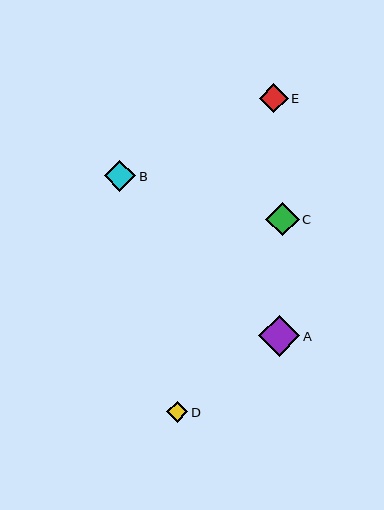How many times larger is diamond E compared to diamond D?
Diamond E is approximately 1.4 times the size of diamond D.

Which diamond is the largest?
Diamond A is the largest with a size of approximately 42 pixels.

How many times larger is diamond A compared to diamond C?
Diamond A is approximately 1.3 times the size of diamond C.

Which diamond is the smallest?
Diamond D is the smallest with a size of approximately 21 pixels.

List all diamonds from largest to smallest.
From largest to smallest: A, C, B, E, D.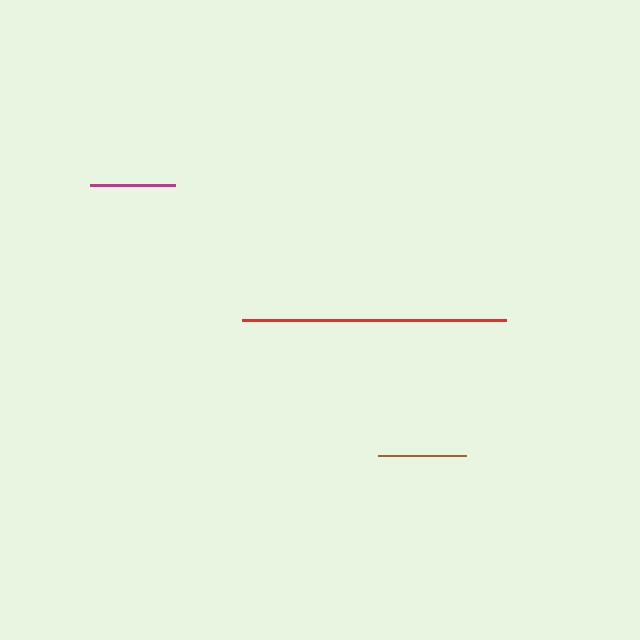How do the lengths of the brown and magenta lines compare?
The brown and magenta lines are approximately the same length.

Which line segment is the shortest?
The magenta line is the shortest at approximately 84 pixels.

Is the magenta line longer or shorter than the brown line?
The brown line is longer than the magenta line.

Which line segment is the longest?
The red line is the longest at approximately 264 pixels.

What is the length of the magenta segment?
The magenta segment is approximately 84 pixels long.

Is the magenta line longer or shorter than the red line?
The red line is longer than the magenta line.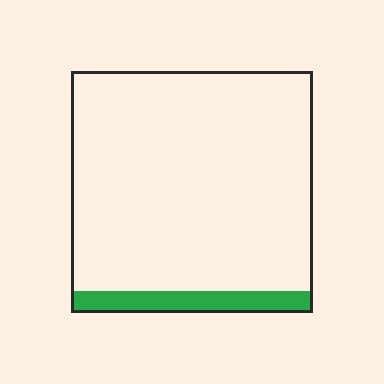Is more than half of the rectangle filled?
No.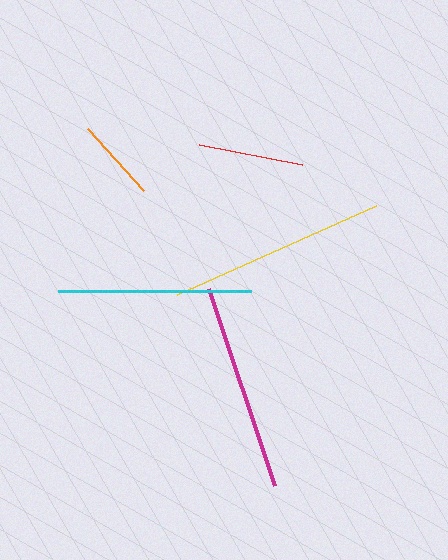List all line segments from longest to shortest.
From longest to shortest: yellow, magenta, cyan, red, orange.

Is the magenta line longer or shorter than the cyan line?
The magenta line is longer than the cyan line.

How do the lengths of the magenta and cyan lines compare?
The magenta and cyan lines are approximately the same length.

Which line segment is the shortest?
The orange line is the shortest at approximately 83 pixels.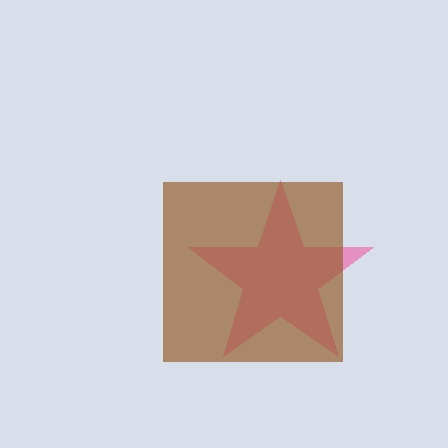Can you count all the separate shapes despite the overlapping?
Yes, there are 2 separate shapes.